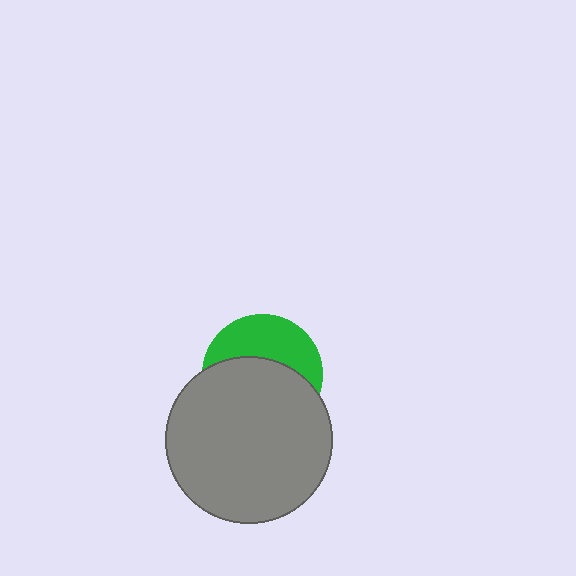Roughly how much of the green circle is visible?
A small part of it is visible (roughly 40%).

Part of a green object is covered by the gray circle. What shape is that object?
It is a circle.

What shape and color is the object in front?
The object in front is a gray circle.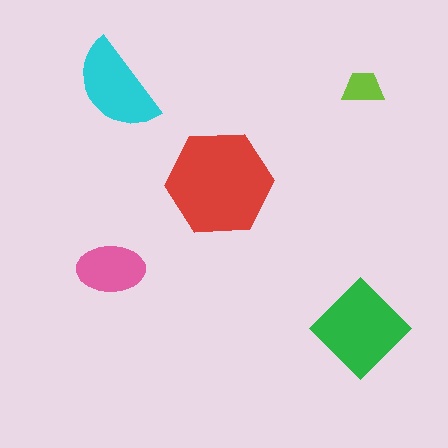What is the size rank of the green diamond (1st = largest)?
2nd.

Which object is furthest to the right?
The lime trapezoid is rightmost.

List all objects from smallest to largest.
The lime trapezoid, the pink ellipse, the cyan semicircle, the green diamond, the red hexagon.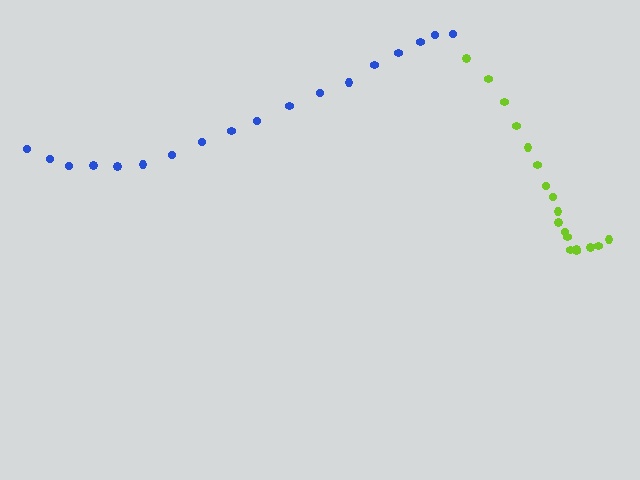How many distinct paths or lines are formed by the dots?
There are 2 distinct paths.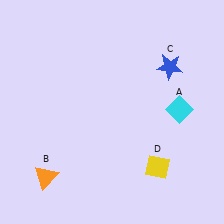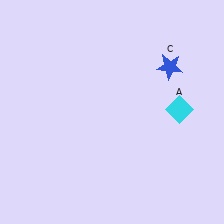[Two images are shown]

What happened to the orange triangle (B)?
The orange triangle (B) was removed in Image 2. It was in the bottom-left area of Image 1.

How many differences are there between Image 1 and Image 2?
There are 2 differences between the two images.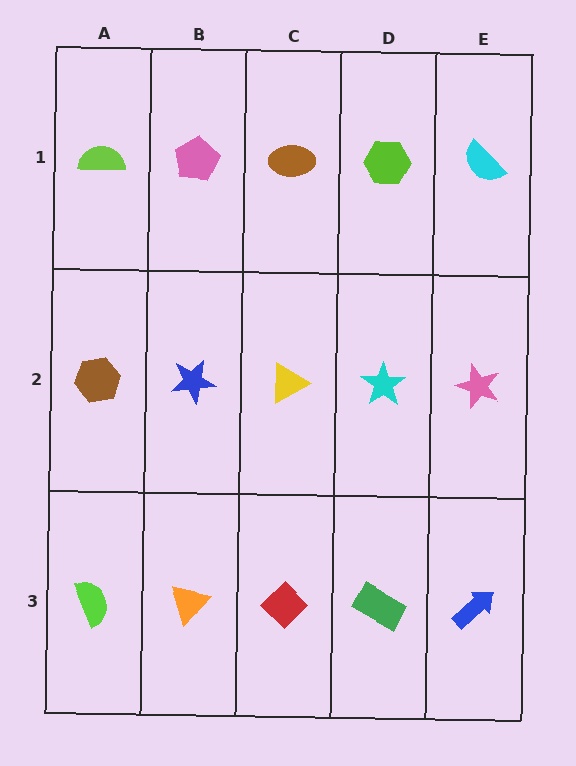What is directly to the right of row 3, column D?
A blue arrow.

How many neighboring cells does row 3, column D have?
3.